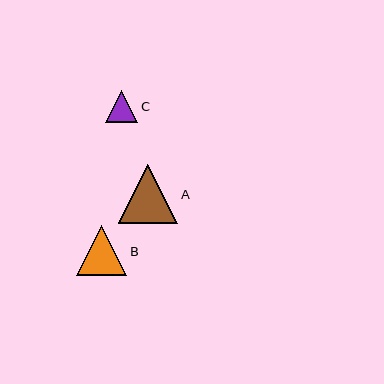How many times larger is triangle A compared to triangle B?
Triangle A is approximately 1.2 times the size of triangle B.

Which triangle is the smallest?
Triangle C is the smallest with a size of approximately 33 pixels.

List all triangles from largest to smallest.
From largest to smallest: A, B, C.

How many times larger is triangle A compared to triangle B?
Triangle A is approximately 1.2 times the size of triangle B.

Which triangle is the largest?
Triangle A is the largest with a size of approximately 59 pixels.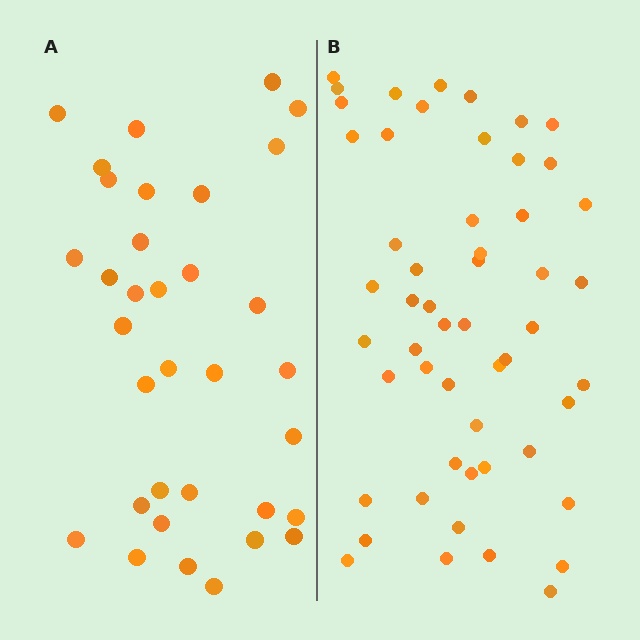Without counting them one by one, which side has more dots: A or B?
Region B (the right region) has more dots.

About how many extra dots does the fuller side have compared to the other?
Region B has approximately 20 more dots than region A.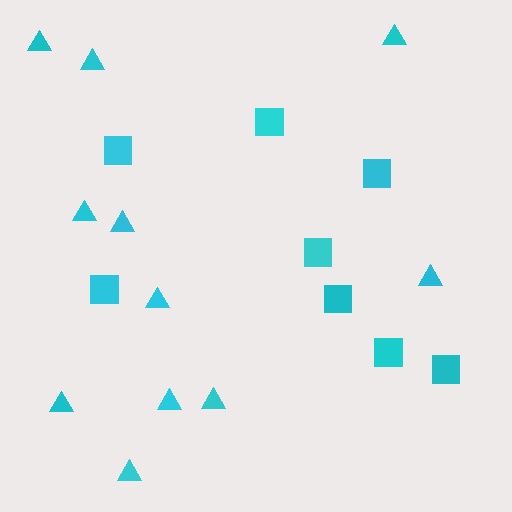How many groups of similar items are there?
There are 2 groups: one group of triangles (11) and one group of squares (8).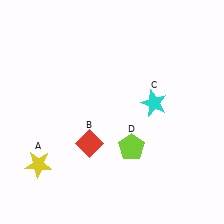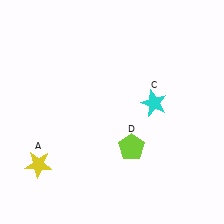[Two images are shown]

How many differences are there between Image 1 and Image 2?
There is 1 difference between the two images.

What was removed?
The red diamond (B) was removed in Image 2.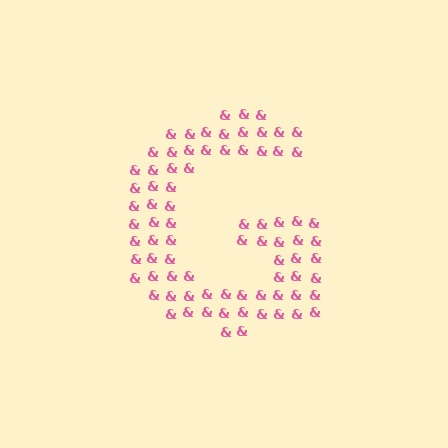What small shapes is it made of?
It is made of small ampersands.